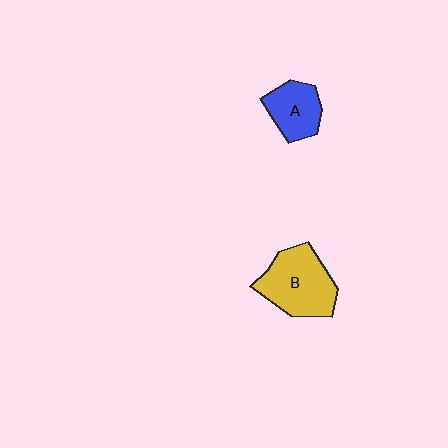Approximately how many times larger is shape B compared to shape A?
Approximately 1.6 times.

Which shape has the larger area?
Shape B (yellow).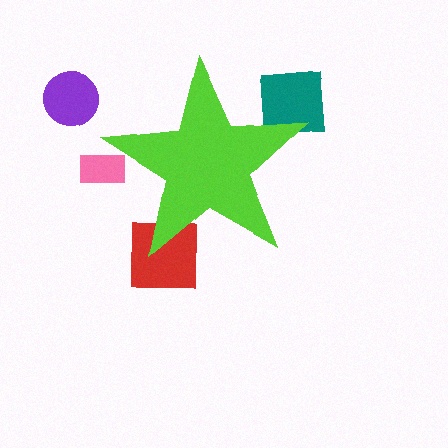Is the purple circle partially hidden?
No, the purple circle is fully visible.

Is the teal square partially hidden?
Yes, the teal square is partially hidden behind the lime star.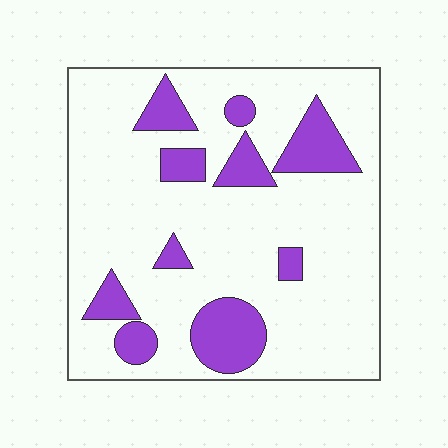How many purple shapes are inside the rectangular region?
10.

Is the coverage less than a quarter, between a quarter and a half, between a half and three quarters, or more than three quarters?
Less than a quarter.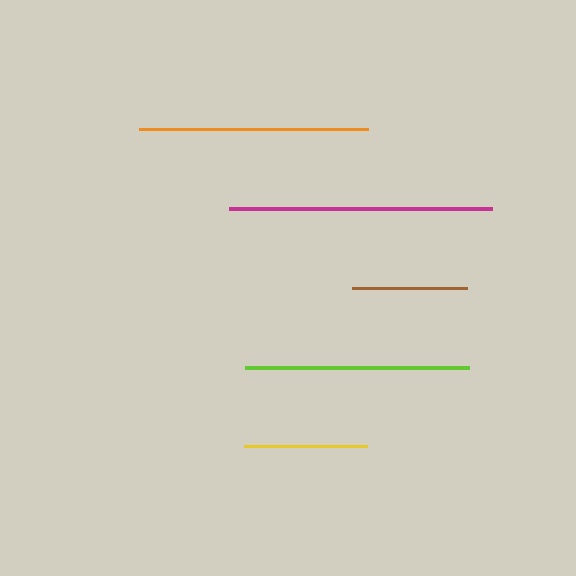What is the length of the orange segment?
The orange segment is approximately 228 pixels long.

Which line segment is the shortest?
The brown line is the shortest at approximately 115 pixels.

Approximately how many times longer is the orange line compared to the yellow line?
The orange line is approximately 1.9 times the length of the yellow line.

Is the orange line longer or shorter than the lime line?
The orange line is longer than the lime line.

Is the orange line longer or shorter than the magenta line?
The magenta line is longer than the orange line.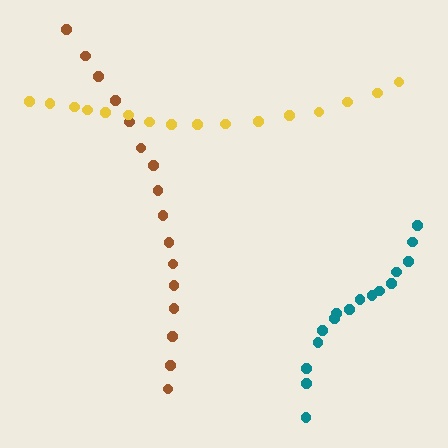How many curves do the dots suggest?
There are 3 distinct paths.